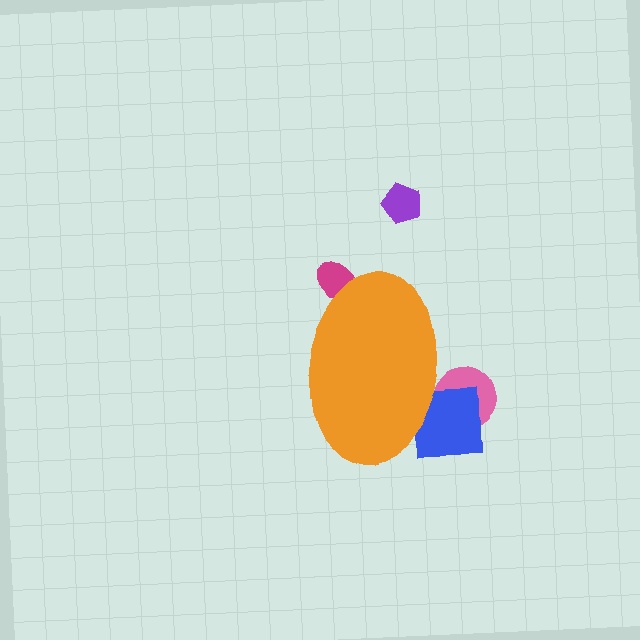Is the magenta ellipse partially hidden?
Yes, the magenta ellipse is partially hidden behind the orange ellipse.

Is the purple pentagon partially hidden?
No, the purple pentagon is fully visible.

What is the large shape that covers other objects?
An orange ellipse.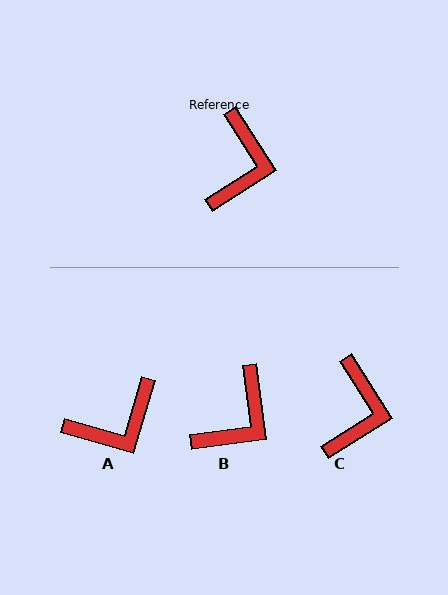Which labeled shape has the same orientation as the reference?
C.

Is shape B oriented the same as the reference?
No, it is off by about 25 degrees.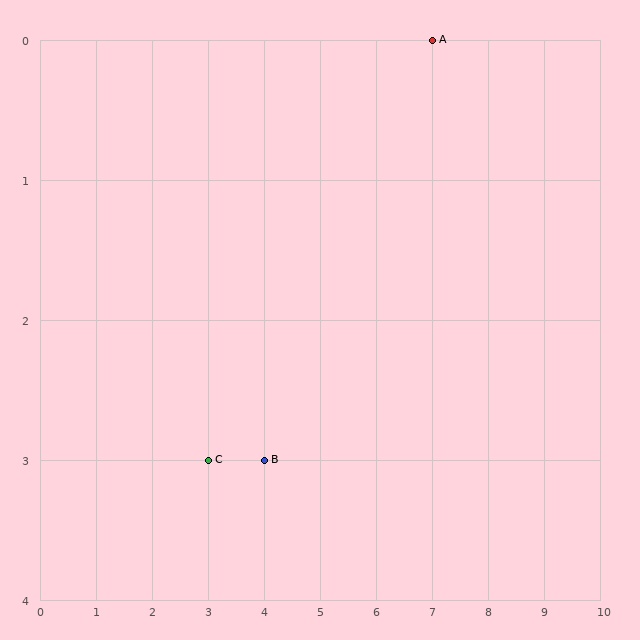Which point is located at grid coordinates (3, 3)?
Point C is at (3, 3).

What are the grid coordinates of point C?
Point C is at grid coordinates (3, 3).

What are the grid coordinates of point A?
Point A is at grid coordinates (7, 0).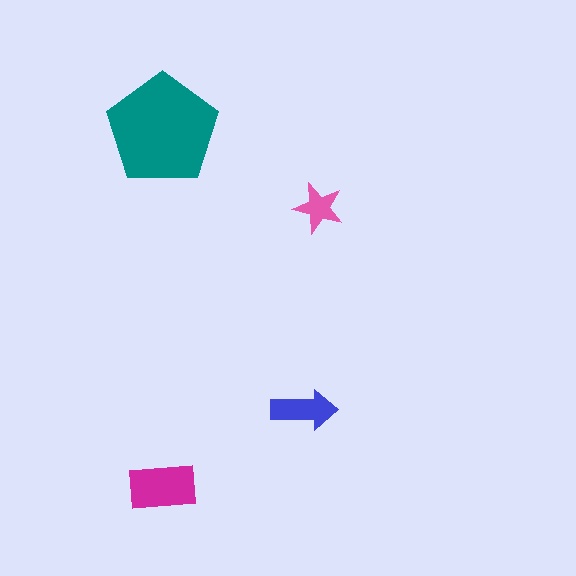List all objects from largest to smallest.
The teal pentagon, the magenta rectangle, the blue arrow, the pink star.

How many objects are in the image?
There are 4 objects in the image.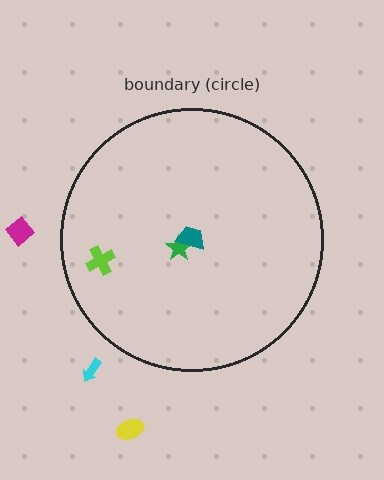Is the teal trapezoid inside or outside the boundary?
Inside.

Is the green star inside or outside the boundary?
Inside.